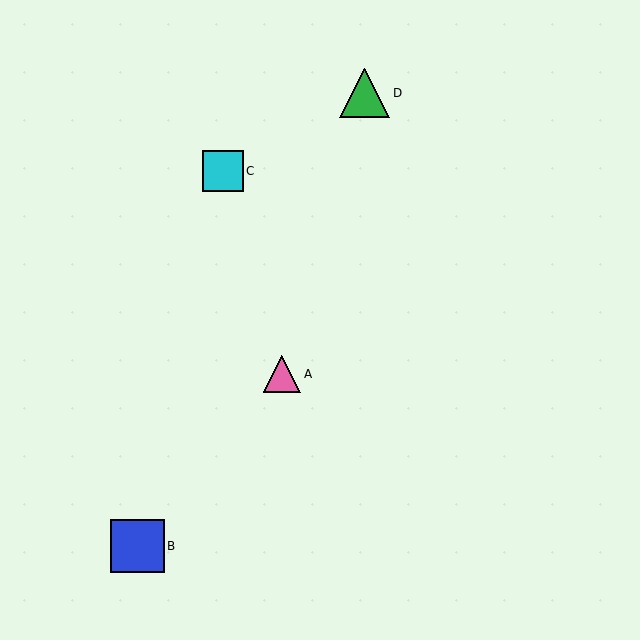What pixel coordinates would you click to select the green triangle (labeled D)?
Click at (365, 93) to select the green triangle D.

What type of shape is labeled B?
Shape B is a blue square.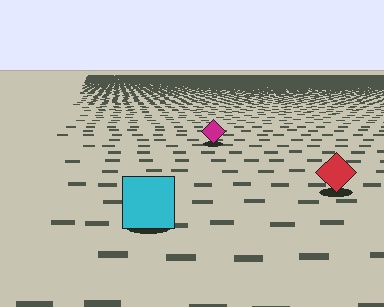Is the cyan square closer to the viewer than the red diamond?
Yes. The cyan square is closer — you can tell from the texture gradient: the ground texture is coarser near it.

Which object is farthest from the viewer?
The magenta diamond is farthest from the viewer. It appears smaller and the ground texture around it is denser.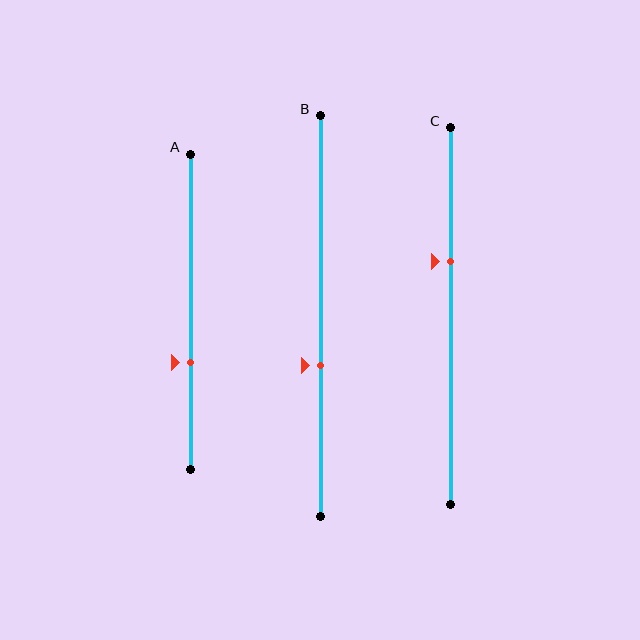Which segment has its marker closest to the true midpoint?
Segment B has its marker closest to the true midpoint.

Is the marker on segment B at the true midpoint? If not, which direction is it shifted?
No, the marker on segment B is shifted downward by about 12% of the segment length.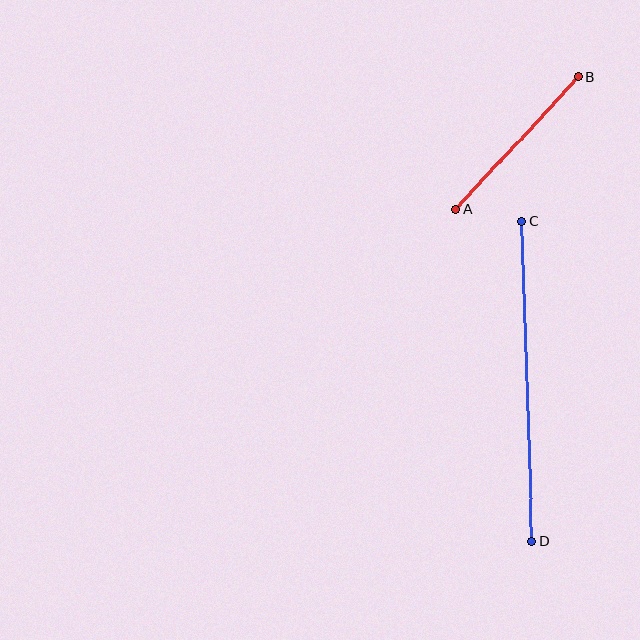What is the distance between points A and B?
The distance is approximately 180 pixels.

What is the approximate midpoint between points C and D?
The midpoint is at approximately (527, 381) pixels.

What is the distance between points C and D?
The distance is approximately 320 pixels.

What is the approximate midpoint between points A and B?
The midpoint is at approximately (517, 143) pixels.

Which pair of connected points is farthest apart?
Points C and D are farthest apart.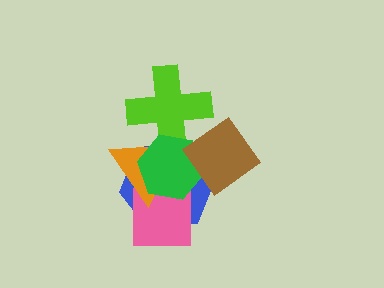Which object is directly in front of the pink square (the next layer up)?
The orange triangle is directly in front of the pink square.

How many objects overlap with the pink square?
3 objects overlap with the pink square.